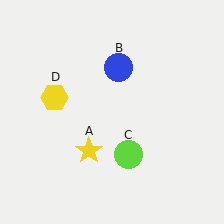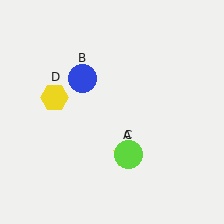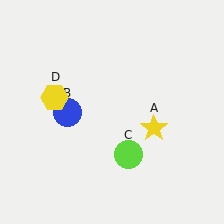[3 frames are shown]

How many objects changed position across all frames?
2 objects changed position: yellow star (object A), blue circle (object B).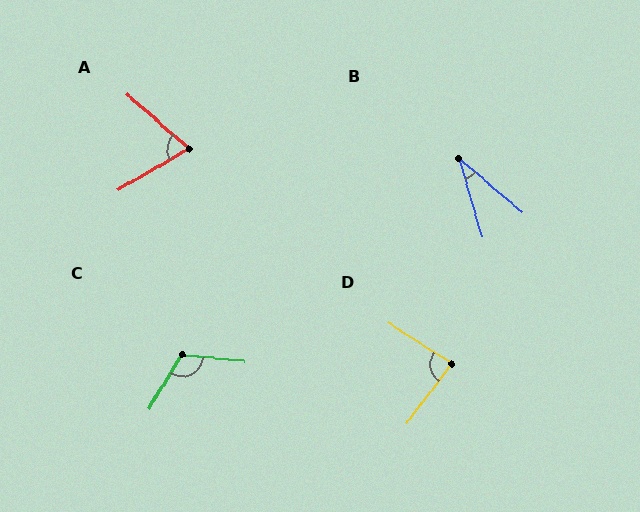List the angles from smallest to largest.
B (33°), A (72°), D (85°), C (115°).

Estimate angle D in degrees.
Approximately 85 degrees.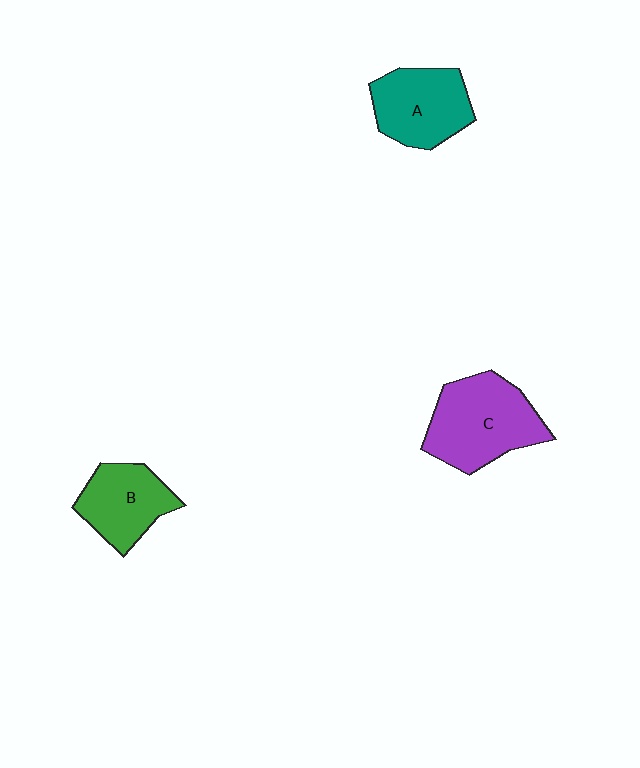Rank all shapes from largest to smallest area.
From largest to smallest: C (purple), A (teal), B (green).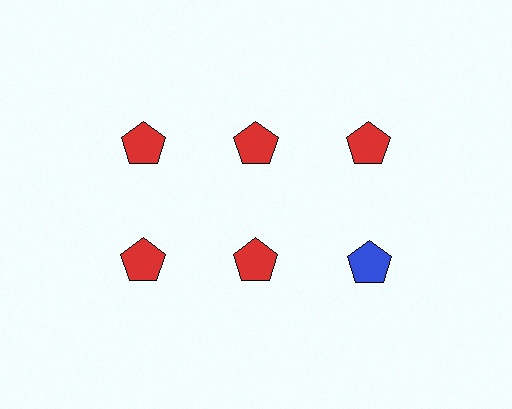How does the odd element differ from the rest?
It has a different color: blue instead of red.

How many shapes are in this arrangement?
There are 6 shapes arranged in a grid pattern.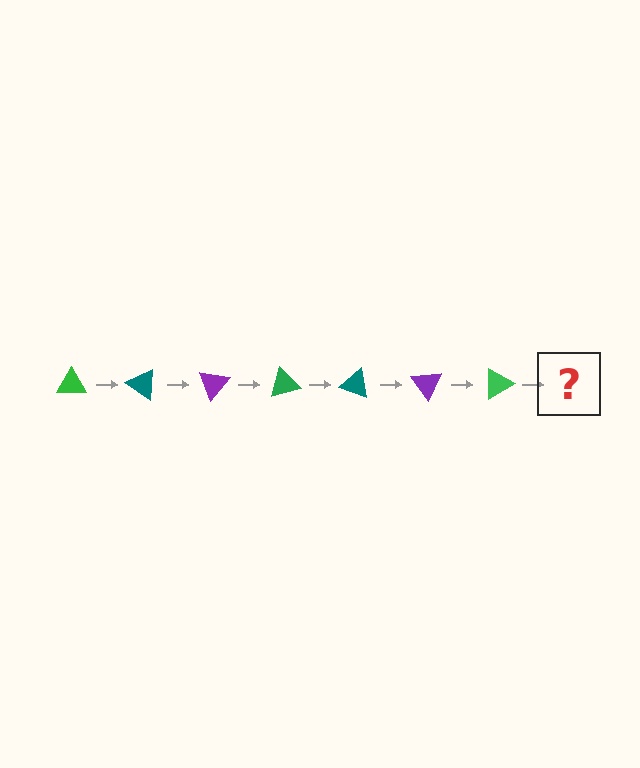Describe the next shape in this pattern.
It should be a teal triangle, rotated 245 degrees from the start.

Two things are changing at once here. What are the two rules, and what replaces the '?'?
The two rules are that it rotates 35 degrees each step and the color cycles through green, teal, and purple. The '?' should be a teal triangle, rotated 245 degrees from the start.